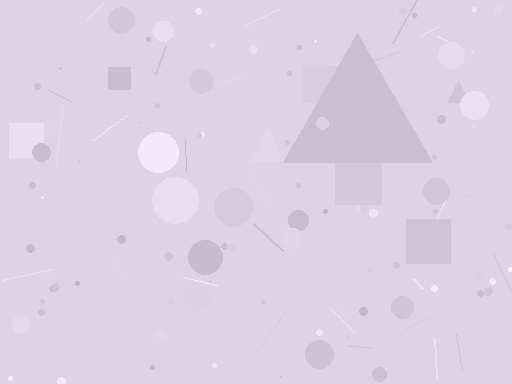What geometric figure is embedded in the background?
A triangle is embedded in the background.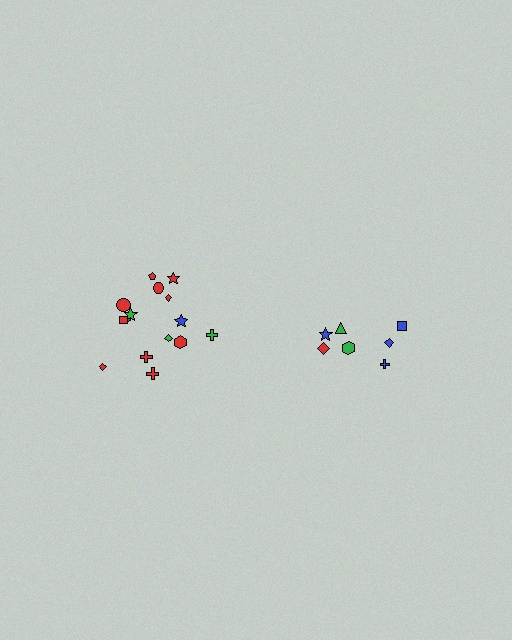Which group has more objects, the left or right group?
The left group.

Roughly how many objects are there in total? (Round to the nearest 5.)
Roughly 20 objects in total.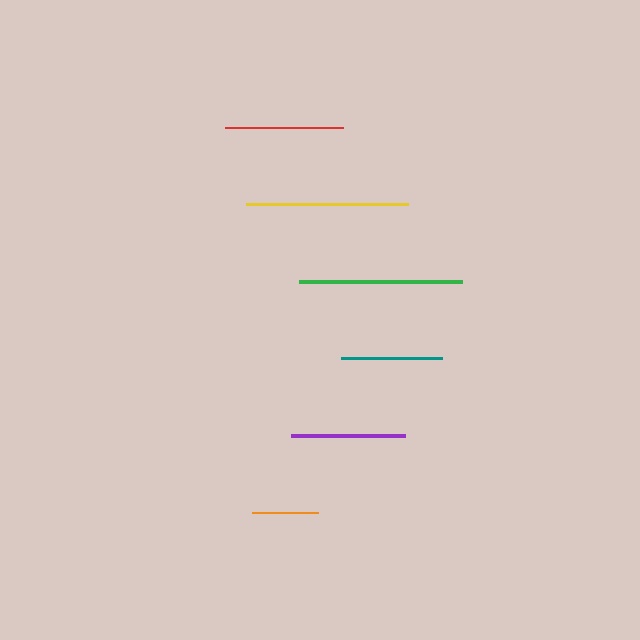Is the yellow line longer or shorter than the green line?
The green line is longer than the yellow line.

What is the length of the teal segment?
The teal segment is approximately 100 pixels long.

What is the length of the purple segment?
The purple segment is approximately 113 pixels long.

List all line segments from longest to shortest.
From longest to shortest: green, yellow, red, purple, teal, orange.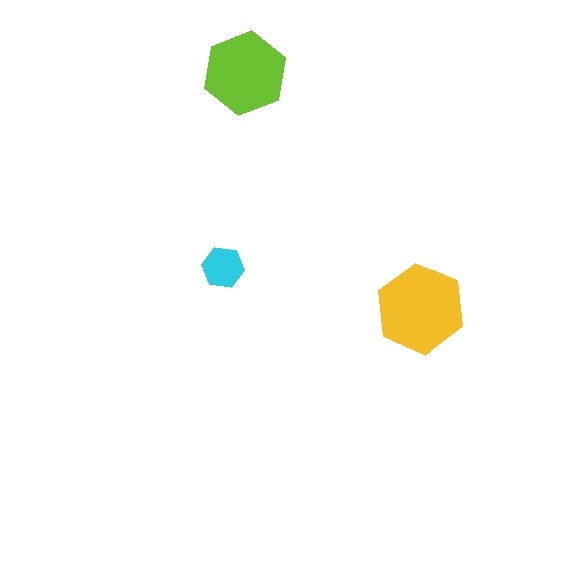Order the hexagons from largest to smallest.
the yellow one, the lime one, the cyan one.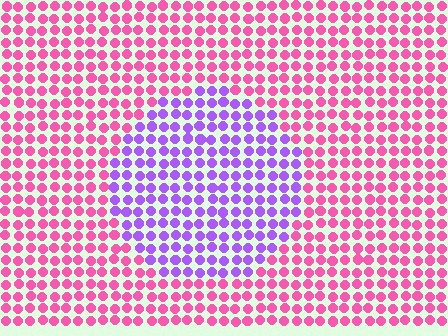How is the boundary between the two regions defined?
The boundary is defined purely by a slight shift in hue (about 55 degrees). Spacing, size, and orientation are identical on both sides.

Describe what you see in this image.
The image is filled with small pink elements in a uniform arrangement. A circle-shaped region is visible where the elements are tinted to a slightly different hue, forming a subtle color boundary.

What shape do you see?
I see a circle.